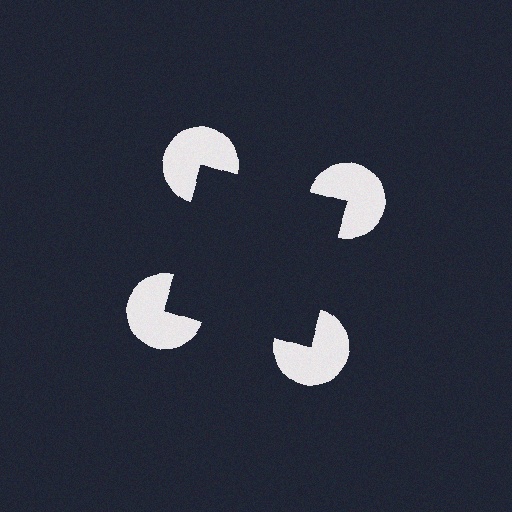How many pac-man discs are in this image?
There are 4 — one at each vertex of the illusory square.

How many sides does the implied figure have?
4 sides.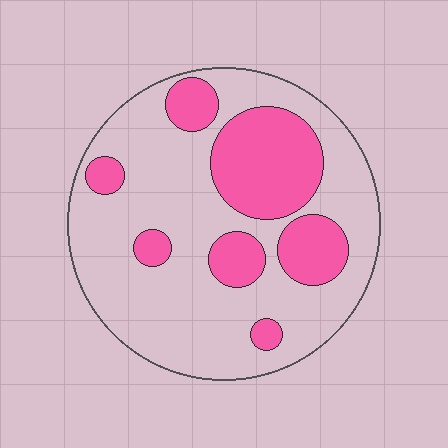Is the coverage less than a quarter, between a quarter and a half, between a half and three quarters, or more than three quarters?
Between a quarter and a half.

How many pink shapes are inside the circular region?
7.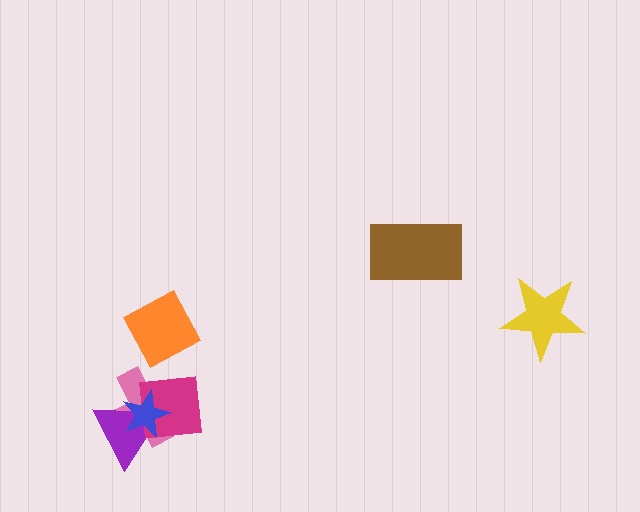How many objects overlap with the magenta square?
3 objects overlap with the magenta square.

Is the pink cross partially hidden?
Yes, it is partially covered by another shape.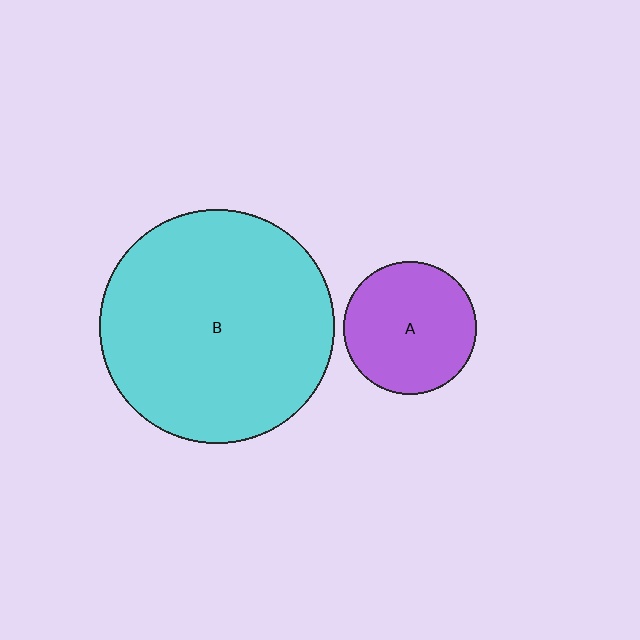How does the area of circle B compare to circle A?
Approximately 3.1 times.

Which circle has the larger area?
Circle B (cyan).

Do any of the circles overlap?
No, none of the circles overlap.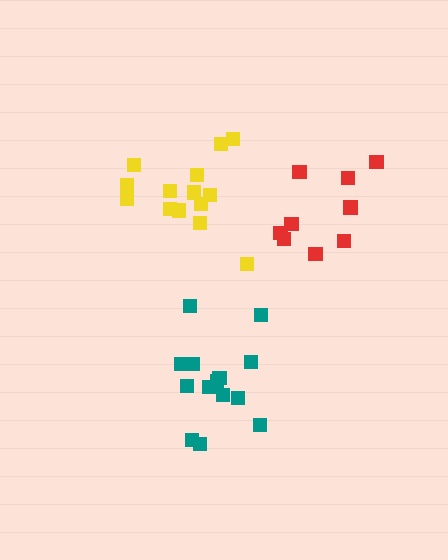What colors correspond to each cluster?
The clusters are colored: yellow, teal, red.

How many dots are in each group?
Group 1: 14 dots, Group 2: 14 dots, Group 3: 9 dots (37 total).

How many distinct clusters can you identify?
There are 3 distinct clusters.